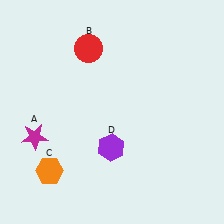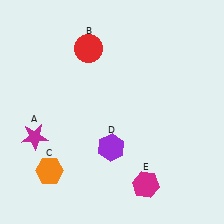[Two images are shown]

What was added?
A magenta hexagon (E) was added in Image 2.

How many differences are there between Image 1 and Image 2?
There is 1 difference between the two images.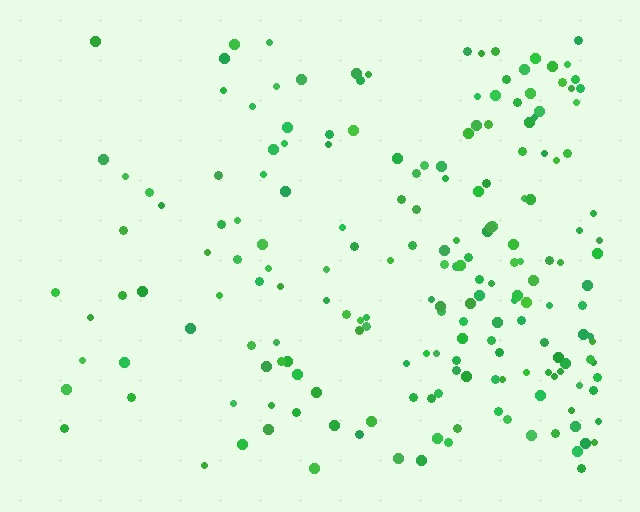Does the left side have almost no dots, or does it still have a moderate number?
Still a moderate number, just noticeably fewer than the right.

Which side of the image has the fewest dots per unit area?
The left.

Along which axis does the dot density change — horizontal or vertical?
Horizontal.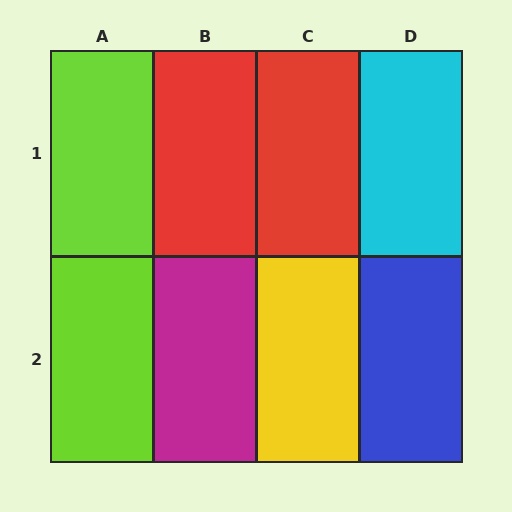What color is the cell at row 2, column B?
Magenta.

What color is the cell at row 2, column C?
Yellow.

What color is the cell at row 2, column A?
Lime.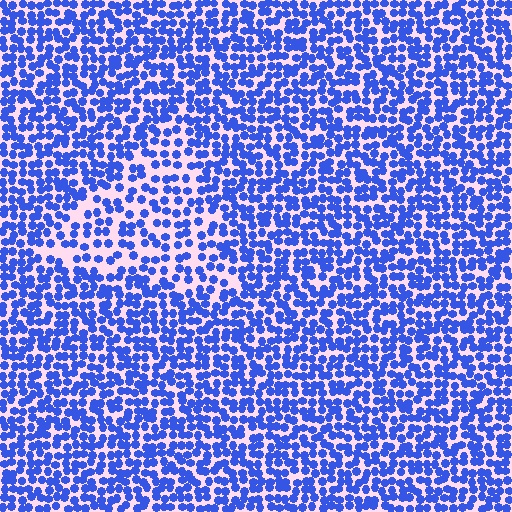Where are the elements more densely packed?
The elements are more densely packed outside the triangle boundary.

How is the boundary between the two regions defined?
The boundary is defined by a change in element density (approximately 1.7x ratio). All elements are the same color, size, and shape.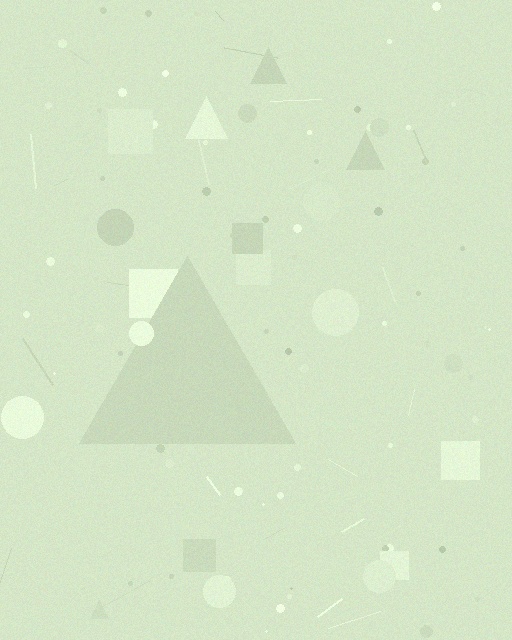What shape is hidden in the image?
A triangle is hidden in the image.